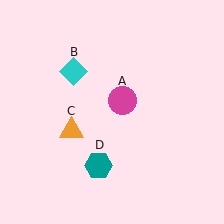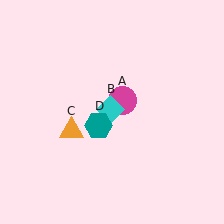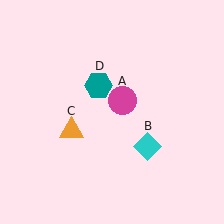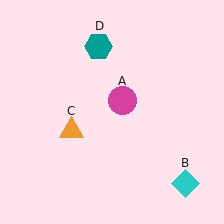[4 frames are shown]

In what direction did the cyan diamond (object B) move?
The cyan diamond (object B) moved down and to the right.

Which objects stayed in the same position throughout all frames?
Magenta circle (object A) and orange triangle (object C) remained stationary.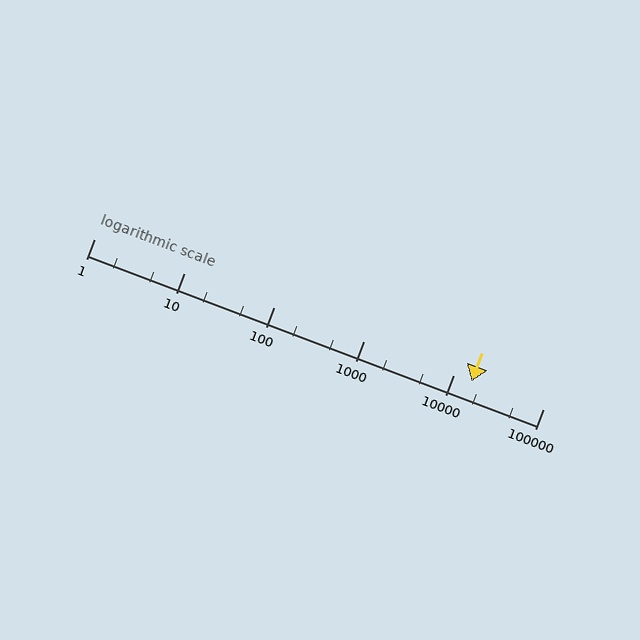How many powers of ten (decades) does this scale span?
The scale spans 5 decades, from 1 to 100000.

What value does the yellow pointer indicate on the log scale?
The pointer indicates approximately 16000.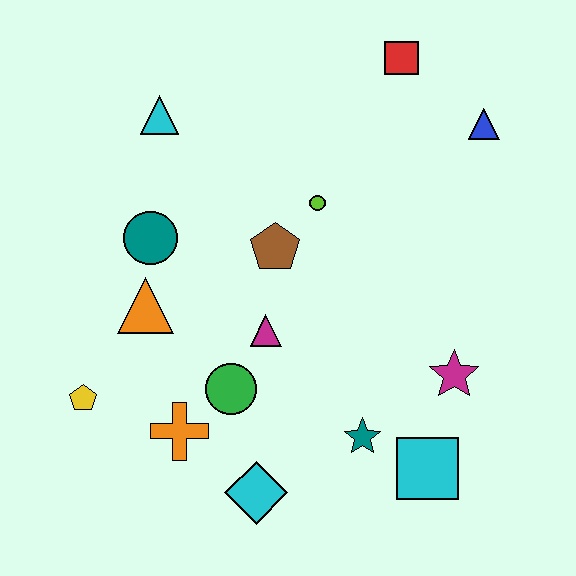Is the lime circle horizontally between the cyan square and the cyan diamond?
Yes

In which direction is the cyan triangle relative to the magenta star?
The cyan triangle is to the left of the magenta star.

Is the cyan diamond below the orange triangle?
Yes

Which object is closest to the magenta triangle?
The green circle is closest to the magenta triangle.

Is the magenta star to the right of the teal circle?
Yes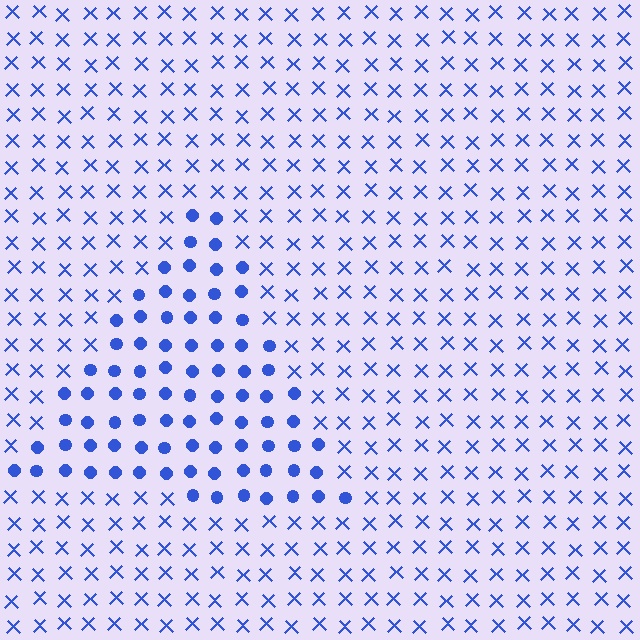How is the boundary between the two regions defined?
The boundary is defined by a change in element shape: circles inside vs. X marks outside. All elements share the same color and spacing.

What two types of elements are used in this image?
The image uses circles inside the triangle region and X marks outside it.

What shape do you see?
I see a triangle.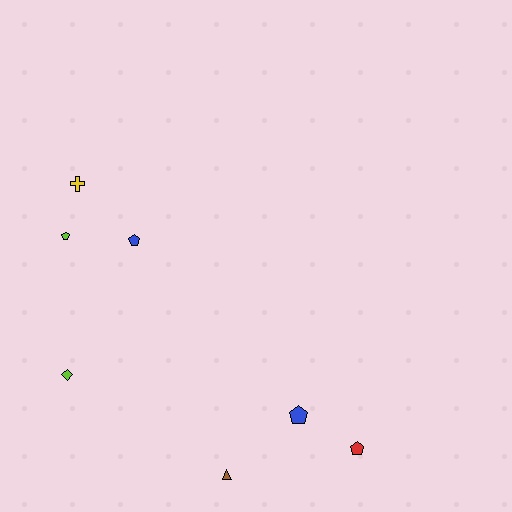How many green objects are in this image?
There are no green objects.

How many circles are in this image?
There are no circles.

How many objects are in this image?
There are 7 objects.